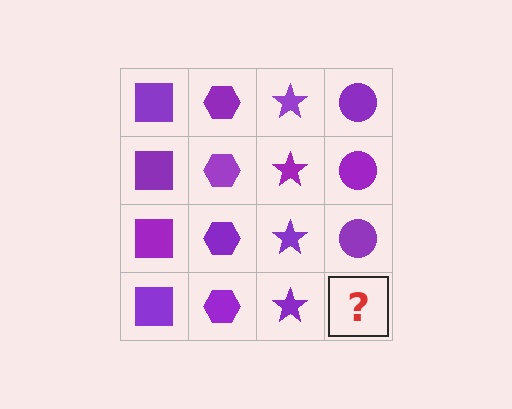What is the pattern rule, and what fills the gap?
The rule is that each column has a consistent shape. The gap should be filled with a purple circle.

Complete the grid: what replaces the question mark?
The question mark should be replaced with a purple circle.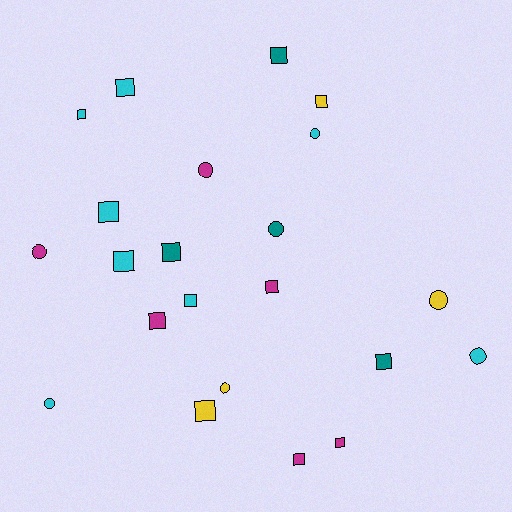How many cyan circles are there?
There are 3 cyan circles.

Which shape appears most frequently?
Square, with 14 objects.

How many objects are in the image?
There are 22 objects.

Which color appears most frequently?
Cyan, with 8 objects.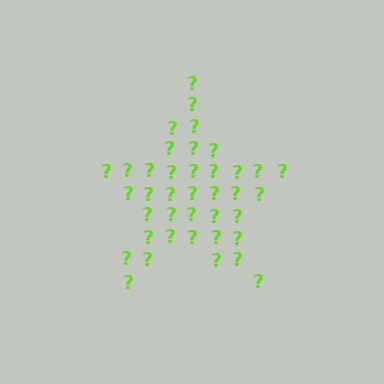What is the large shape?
The large shape is a star.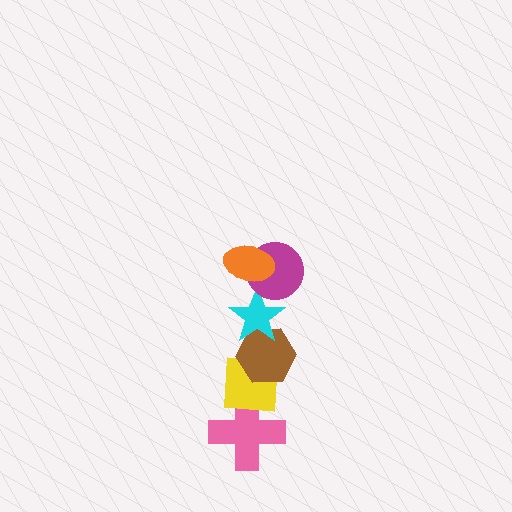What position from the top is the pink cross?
The pink cross is 6th from the top.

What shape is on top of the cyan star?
The magenta circle is on top of the cyan star.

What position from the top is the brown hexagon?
The brown hexagon is 4th from the top.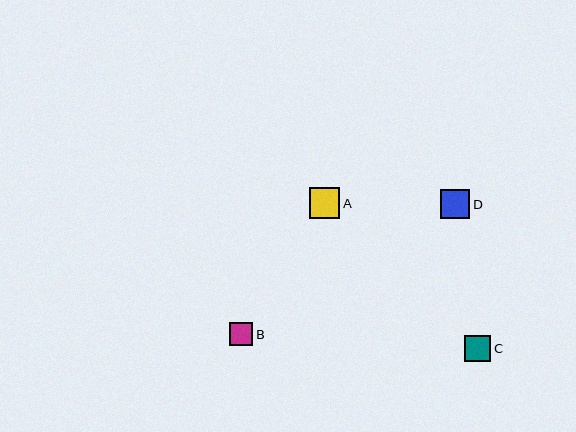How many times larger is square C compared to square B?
Square C is approximately 1.1 times the size of square B.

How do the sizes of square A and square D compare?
Square A and square D are approximately the same size.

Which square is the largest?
Square A is the largest with a size of approximately 31 pixels.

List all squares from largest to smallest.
From largest to smallest: A, D, C, B.